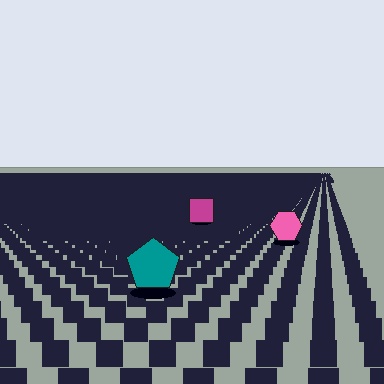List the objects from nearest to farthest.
From nearest to farthest: the teal pentagon, the pink hexagon, the magenta square.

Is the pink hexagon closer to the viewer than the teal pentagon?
No. The teal pentagon is closer — you can tell from the texture gradient: the ground texture is coarser near it.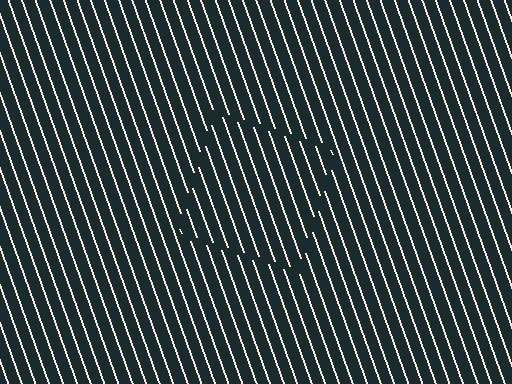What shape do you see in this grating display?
An illusory square. The interior of the shape contains the same grating, shifted by half a period — the contour is defined by the phase discontinuity where line-ends from the inner and outer gratings abut.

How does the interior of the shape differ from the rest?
The interior of the shape contains the same grating, shifted by half a period — the contour is defined by the phase discontinuity where line-ends from the inner and outer gratings abut.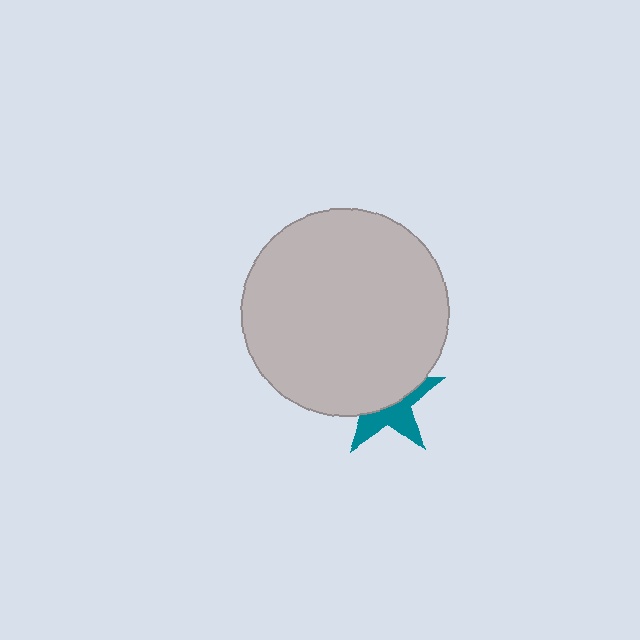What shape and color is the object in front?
The object in front is a light gray circle.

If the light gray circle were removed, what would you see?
You would see the complete teal star.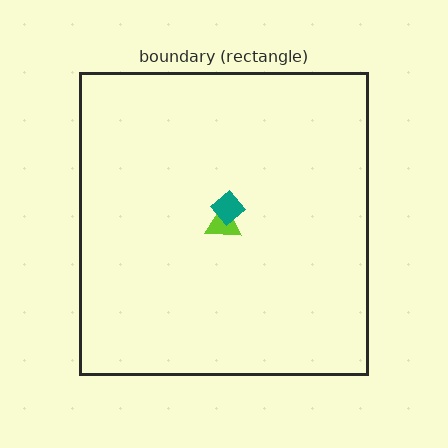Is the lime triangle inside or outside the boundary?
Inside.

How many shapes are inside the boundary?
2 inside, 0 outside.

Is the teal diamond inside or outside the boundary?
Inside.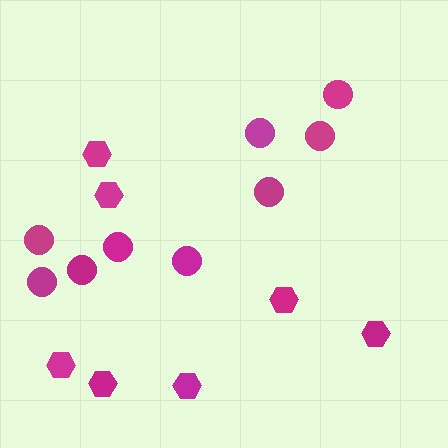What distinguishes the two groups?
There are 2 groups: one group of hexagons (7) and one group of circles (9).